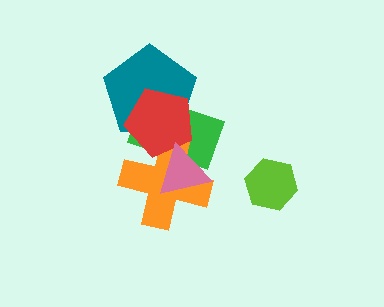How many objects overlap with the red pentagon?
4 objects overlap with the red pentagon.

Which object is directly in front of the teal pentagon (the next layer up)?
The green rectangle is directly in front of the teal pentagon.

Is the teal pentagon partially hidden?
Yes, it is partially covered by another shape.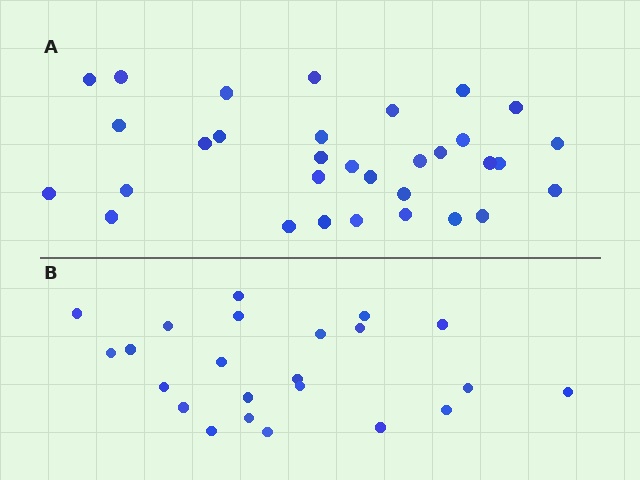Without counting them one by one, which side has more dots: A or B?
Region A (the top region) has more dots.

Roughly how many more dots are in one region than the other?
Region A has roughly 8 or so more dots than region B.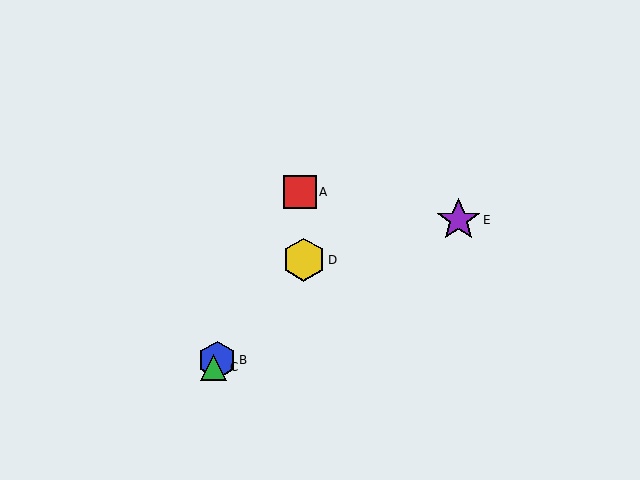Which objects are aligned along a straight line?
Objects A, B, C are aligned along a straight line.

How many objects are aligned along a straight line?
3 objects (A, B, C) are aligned along a straight line.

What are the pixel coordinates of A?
Object A is at (300, 192).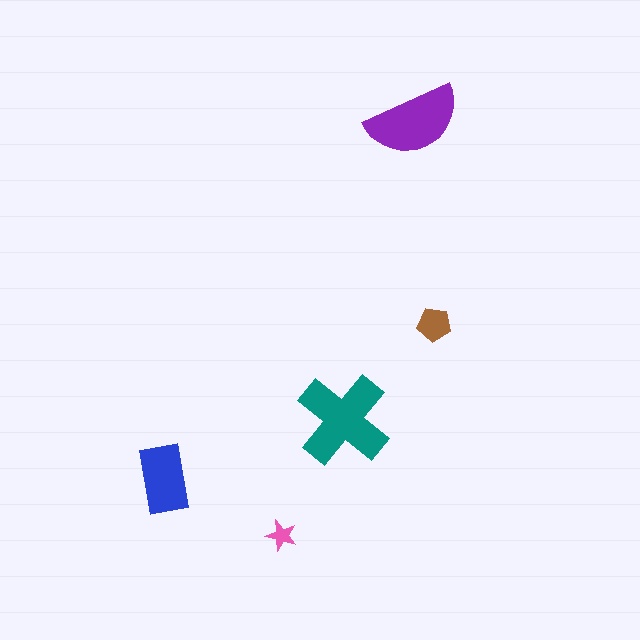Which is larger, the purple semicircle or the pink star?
The purple semicircle.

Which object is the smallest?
The pink star.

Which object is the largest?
The teal cross.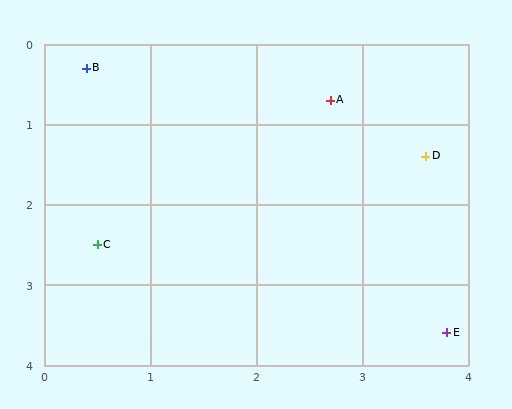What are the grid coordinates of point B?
Point B is at approximately (0.4, 0.3).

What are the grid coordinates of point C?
Point C is at approximately (0.5, 2.5).